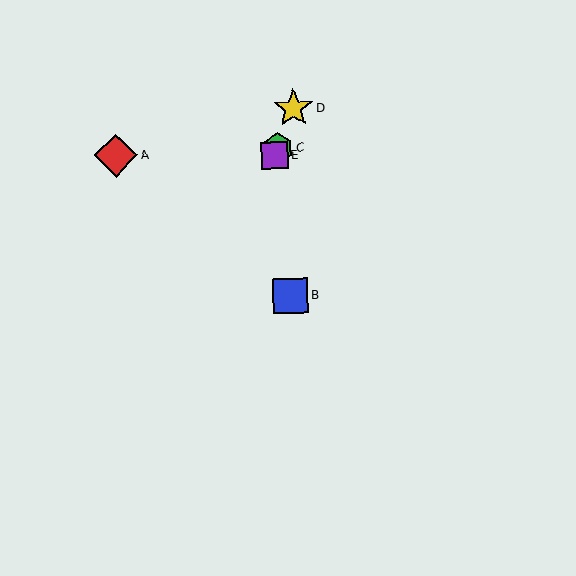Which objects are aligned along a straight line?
Objects C, D, E are aligned along a straight line.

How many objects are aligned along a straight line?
3 objects (C, D, E) are aligned along a straight line.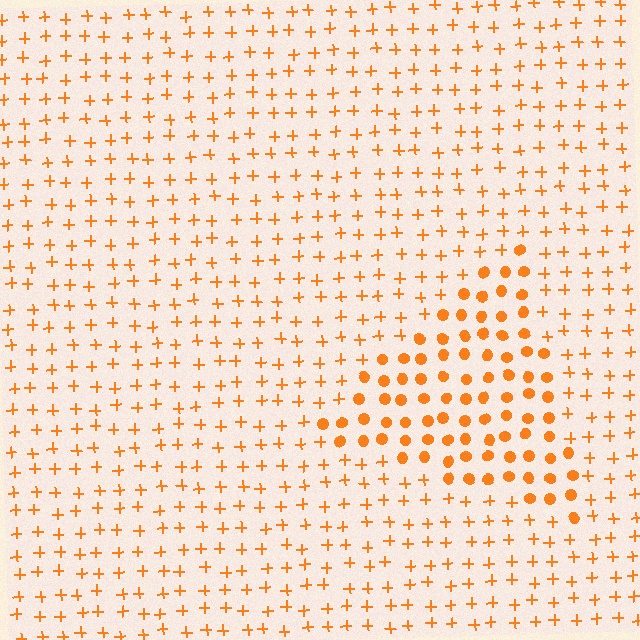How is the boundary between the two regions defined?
The boundary is defined by a change in element shape: circles inside vs. plus signs outside. All elements share the same color and spacing.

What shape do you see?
I see a triangle.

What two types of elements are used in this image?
The image uses circles inside the triangle region and plus signs outside it.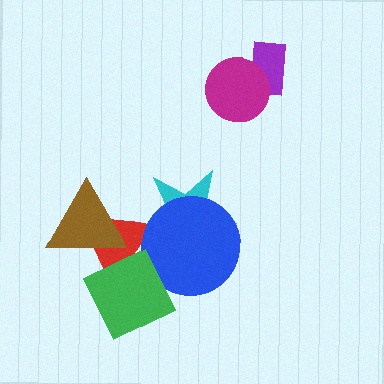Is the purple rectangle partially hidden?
Yes, it is partially covered by another shape.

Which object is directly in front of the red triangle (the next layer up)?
The blue circle is directly in front of the red triangle.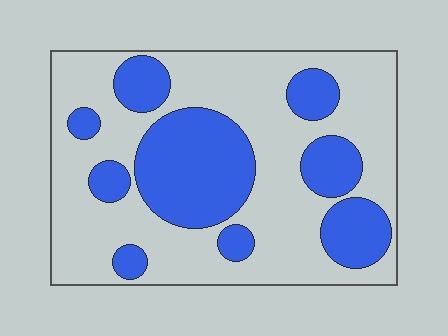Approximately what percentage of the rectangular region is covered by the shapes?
Approximately 35%.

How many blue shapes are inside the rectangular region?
9.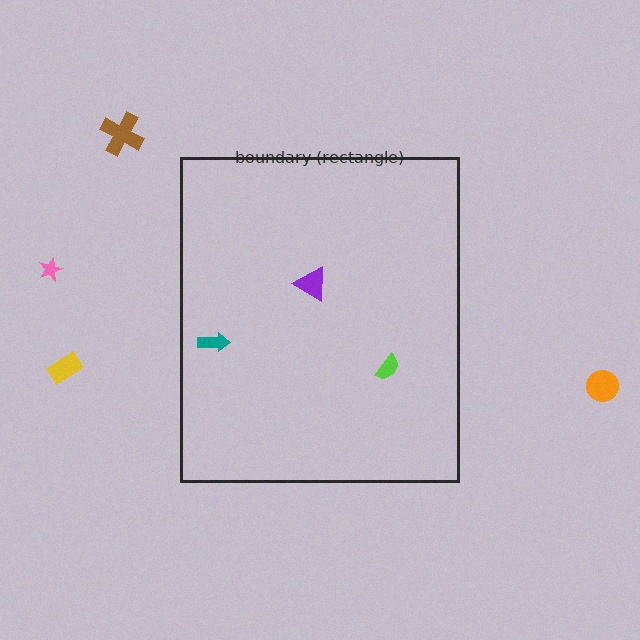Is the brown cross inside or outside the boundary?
Outside.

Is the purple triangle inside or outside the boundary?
Inside.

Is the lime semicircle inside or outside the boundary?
Inside.